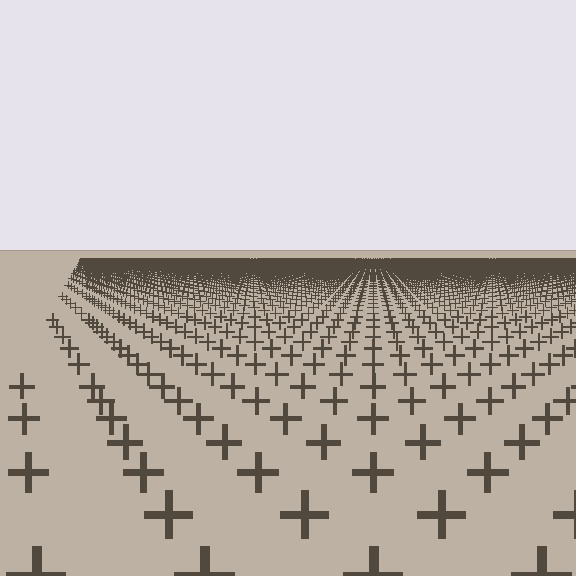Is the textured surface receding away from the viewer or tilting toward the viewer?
The surface is receding away from the viewer. Texture elements get smaller and denser toward the top.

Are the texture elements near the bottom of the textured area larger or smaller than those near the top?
Larger. Near the bottom, elements are closer to the viewer and appear at a bigger on-screen size.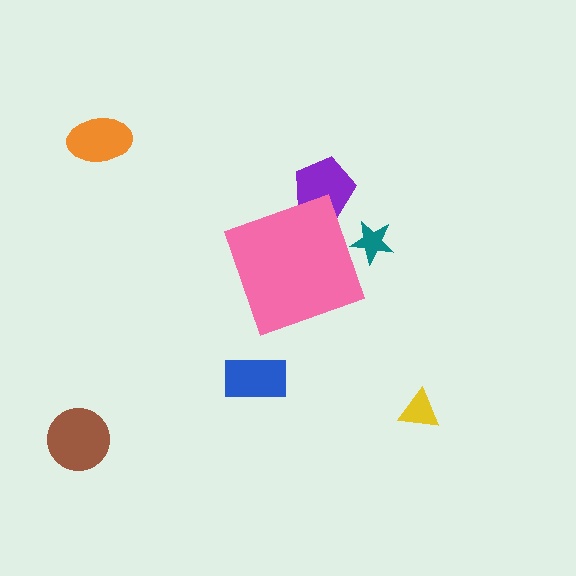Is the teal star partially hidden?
Yes, the teal star is partially hidden behind the pink diamond.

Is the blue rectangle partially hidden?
No, the blue rectangle is fully visible.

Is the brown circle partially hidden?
No, the brown circle is fully visible.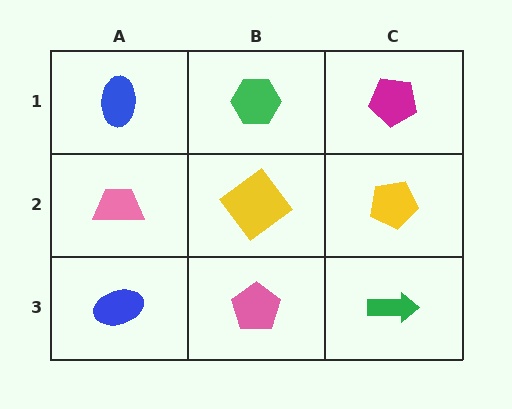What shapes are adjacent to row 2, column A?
A blue ellipse (row 1, column A), a blue ellipse (row 3, column A), a yellow diamond (row 2, column B).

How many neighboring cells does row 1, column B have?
3.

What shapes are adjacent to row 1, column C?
A yellow pentagon (row 2, column C), a green hexagon (row 1, column B).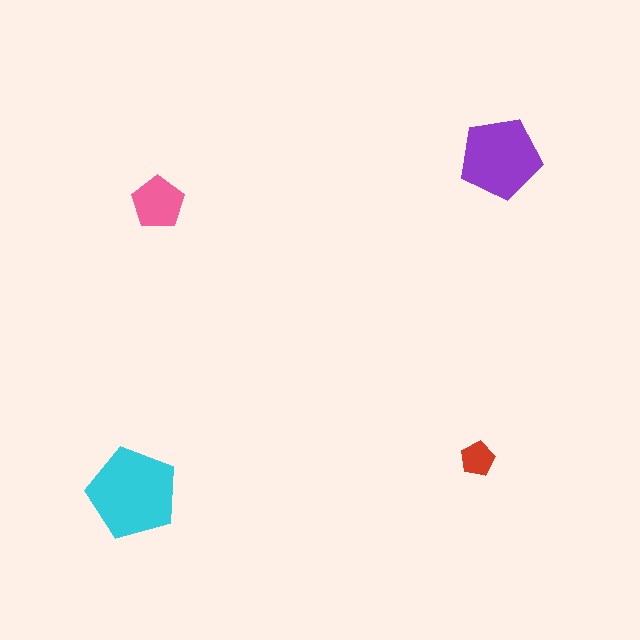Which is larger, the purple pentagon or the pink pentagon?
The purple one.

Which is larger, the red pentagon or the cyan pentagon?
The cyan one.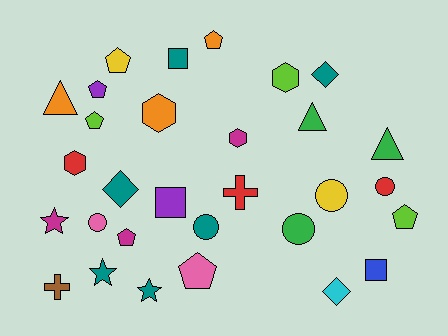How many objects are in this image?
There are 30 objects.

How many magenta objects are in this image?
There are 3 magenta objects.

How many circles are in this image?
There are 5 circles.